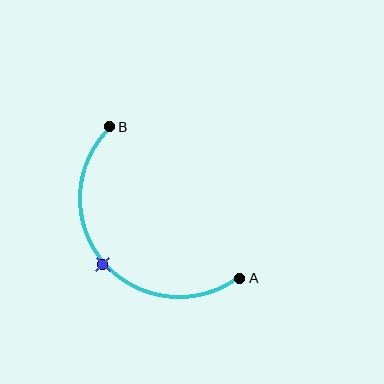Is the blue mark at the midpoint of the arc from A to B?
Yes. The blue mark lies on the arc at equal arc-length from both A and B — it is the arc midpoint.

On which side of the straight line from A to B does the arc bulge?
The arc bulges below and to the left of the straight line connecting A and B.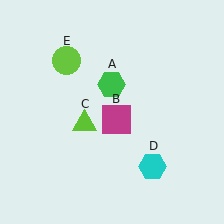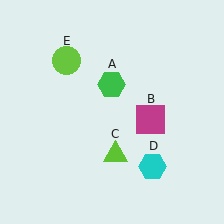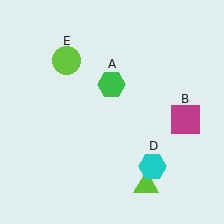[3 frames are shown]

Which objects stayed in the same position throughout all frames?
Green hexagon (object A) and cyan hexagon (object D) and lime circle (object E) remained stationary.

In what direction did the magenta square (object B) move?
The magenta square (object B) moved right.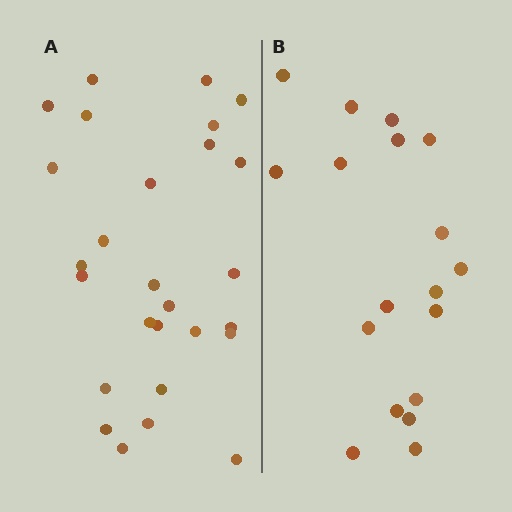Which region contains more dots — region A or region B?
Region A (the left region) has more dots.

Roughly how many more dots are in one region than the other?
Region A has roughly 8 or so more dots than region B.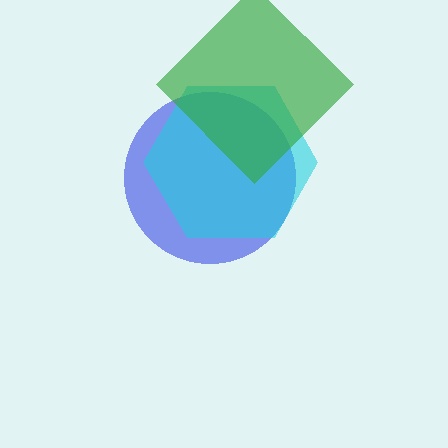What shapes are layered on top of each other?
The layered shapes are: a blue circle, a cyan hexagon, a green diamond.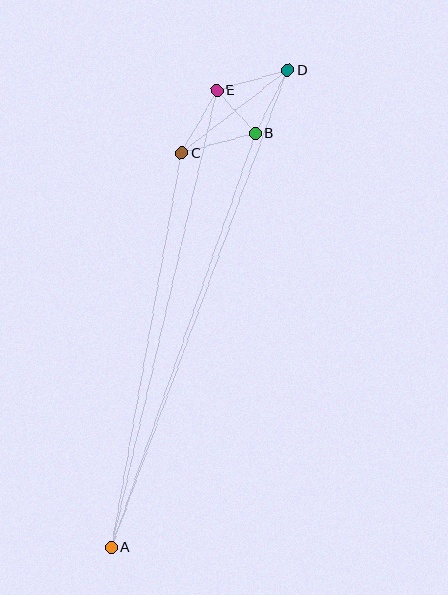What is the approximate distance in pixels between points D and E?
The distance between D and E is approximately 74 pixels.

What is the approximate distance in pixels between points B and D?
The distance between B and D is approximately 71 pixels.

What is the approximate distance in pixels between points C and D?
The distance between C and D is approximately 135 pixels.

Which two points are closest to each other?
Points B and E are closest to each other.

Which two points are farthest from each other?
Points A and D are farthest from each other.